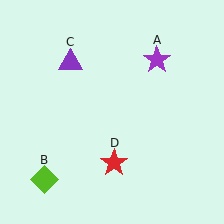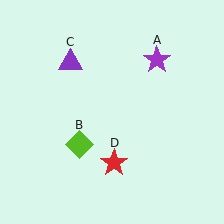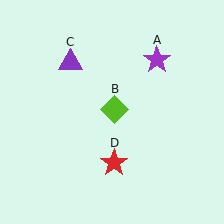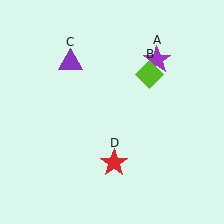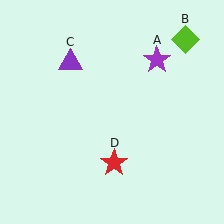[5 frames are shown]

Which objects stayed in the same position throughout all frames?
Purple star (object A) and purple triangle (object C) and red star (object D) remained stationary.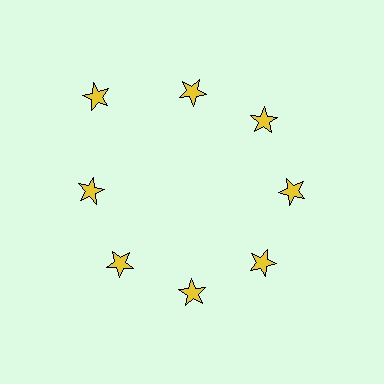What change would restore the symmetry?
The symmetry would be restored by moving it inward, back onto the ring so that all 8 stars sit at equal angles and equal distance from the center.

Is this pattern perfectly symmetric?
No. The 8 yellow stars are arranged in a ring, but one element near the 10 o'clock position is pushed outward from the center, breaking the 8-fold rotational symmetry.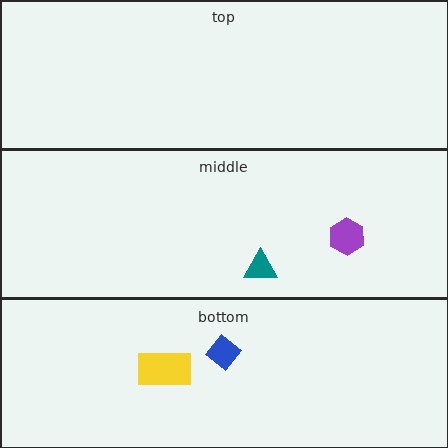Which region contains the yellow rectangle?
The bottom region.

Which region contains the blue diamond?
The bottom region.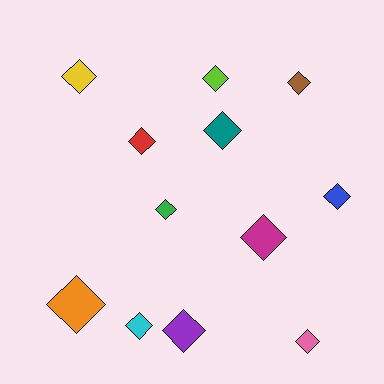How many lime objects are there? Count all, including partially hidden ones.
There is 1 lime object.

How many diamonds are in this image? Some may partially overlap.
There are 12 diamonds.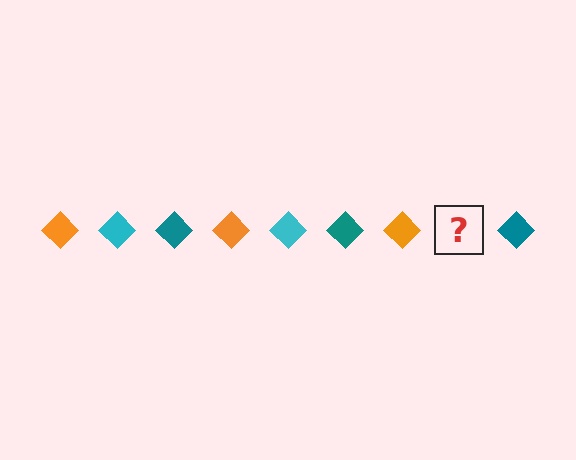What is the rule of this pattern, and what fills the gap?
The rule is that the pattern cycles through orange, cyan, teal diamonds. The gap should be filled with a cyan diamond.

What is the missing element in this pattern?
The missing element is a cyan diamond.